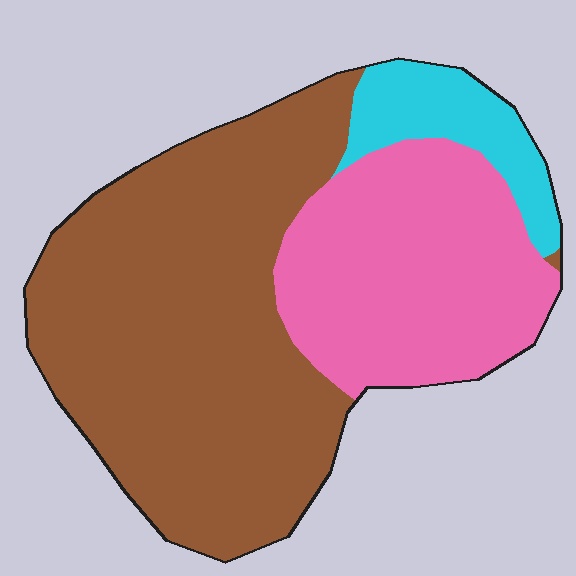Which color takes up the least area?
Cyan, at roughly 10%.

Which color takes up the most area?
Brown, at roughly 60%.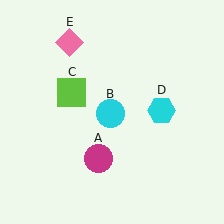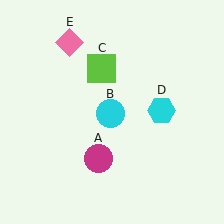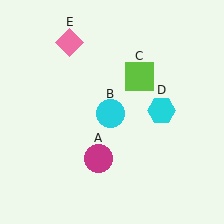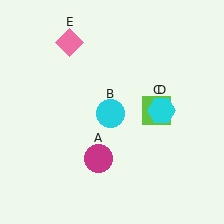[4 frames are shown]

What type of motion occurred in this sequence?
The lime square (object C) rotated clockwise around the center of the scene.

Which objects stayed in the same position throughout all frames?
Magenta circle (object A) and cyan circle (object B) and cyan hexagon (object D) and pink diamond (object E) remained stationary.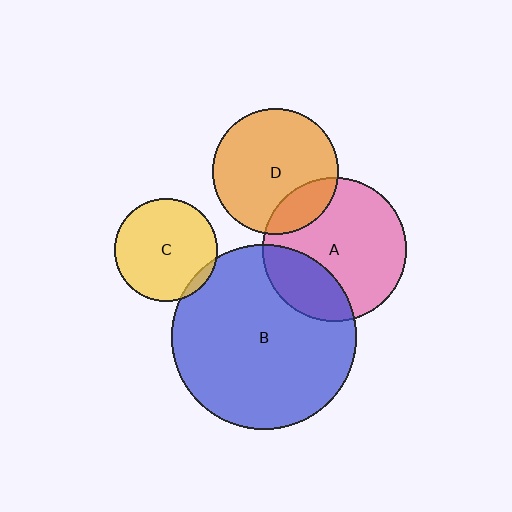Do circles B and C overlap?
Yes.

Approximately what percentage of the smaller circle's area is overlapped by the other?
Approximately 5%.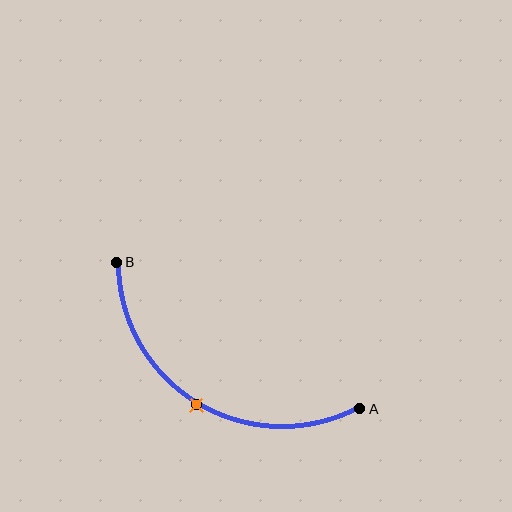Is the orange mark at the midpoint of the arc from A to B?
Yes. The orange mark lies on the arc at equal arc-length from both A and B — it is the arc midpoint.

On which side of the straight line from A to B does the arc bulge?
The arc bulges below the straight line connecting A and B.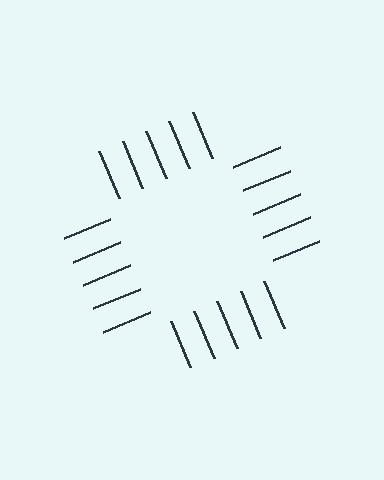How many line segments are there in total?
20 — 5 along each of the 4 edges.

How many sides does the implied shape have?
4 sides — the line-ends trace a square.